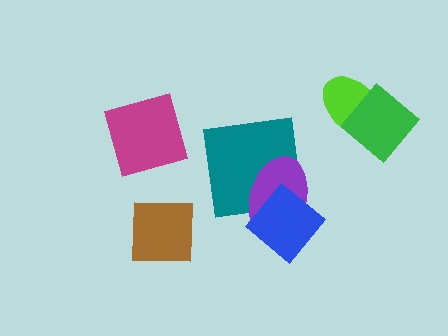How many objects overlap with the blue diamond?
2 objects overlap with the blue diamond.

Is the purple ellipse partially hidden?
Yes, it is partially covered by another shape.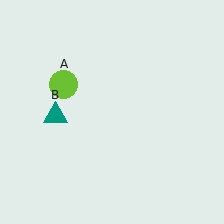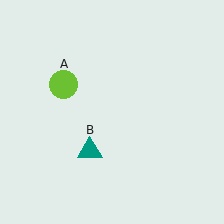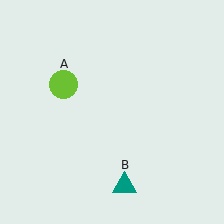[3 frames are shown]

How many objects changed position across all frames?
1 object changed position: teal triangle (object B).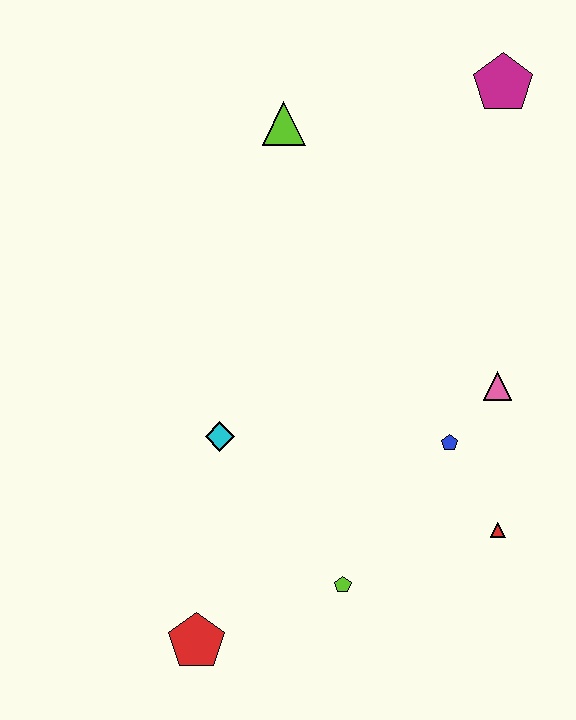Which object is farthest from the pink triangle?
The red pentagon is farthest from the pink triangle.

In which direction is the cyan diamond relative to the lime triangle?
The cyan diamond is below the lime triangle.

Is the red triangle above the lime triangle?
No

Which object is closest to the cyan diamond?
The lime pentagon is closest to the cyan diamond.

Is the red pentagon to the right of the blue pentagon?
No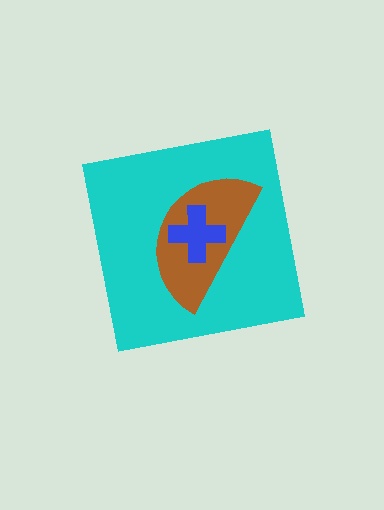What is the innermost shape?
The blue cross.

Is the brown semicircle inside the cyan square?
Yes.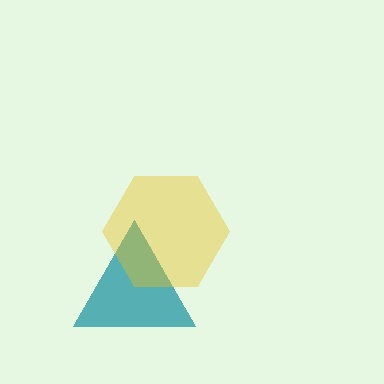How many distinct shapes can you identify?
There are 2 distinct shapes: a teal triangle, a yellow hexagon.